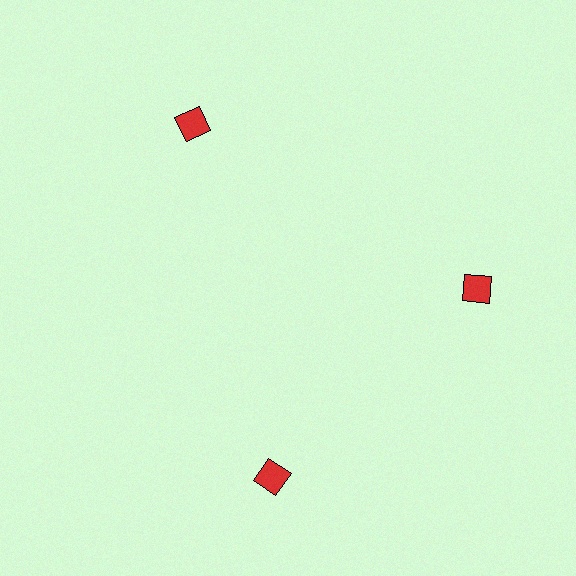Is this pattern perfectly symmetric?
No. The 3 red squares are arranged in a ring, but one element near the 7 o'clock position is rotated out of alignment along the ring, breaking the 3-fold rotational symmetry.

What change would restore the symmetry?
The symmetry would be restored by rotating it back into even spacing with its neighbors so that all 3 squares sit at equal angles and equal distance from the center.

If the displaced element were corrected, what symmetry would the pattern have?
It would have 3-fold rotational symmetry — the pattern would map onto itself every 120 degrees.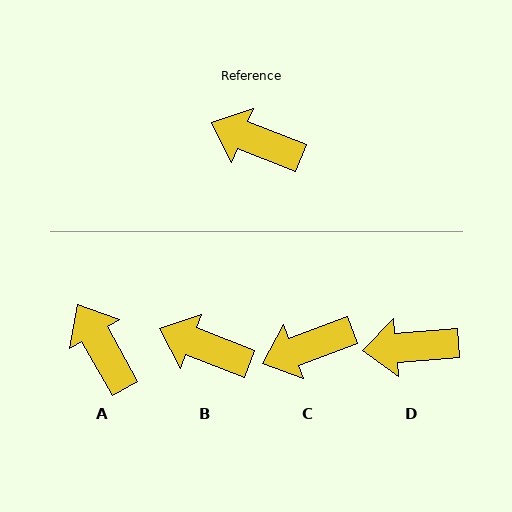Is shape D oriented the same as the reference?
No, it is off by about 26 degrees.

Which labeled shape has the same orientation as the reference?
B.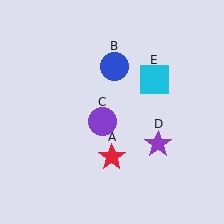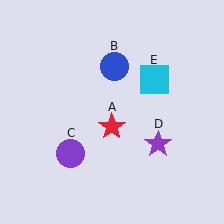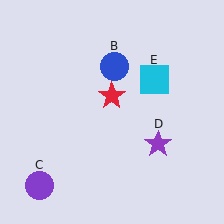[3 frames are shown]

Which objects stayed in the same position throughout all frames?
Blue circle (object B) and purple star (object D) and cyan square (object E) remained stationary.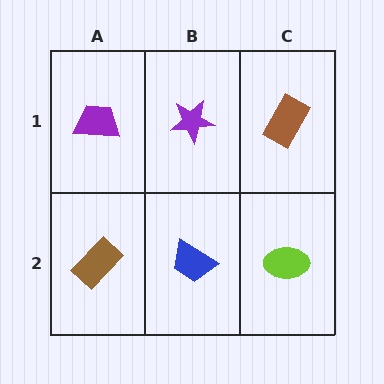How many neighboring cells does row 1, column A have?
2.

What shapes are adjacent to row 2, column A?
A purple trapezoid (row 1, column A), a blue trapezoid (row 2, column B).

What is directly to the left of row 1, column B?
A purple trapezoid.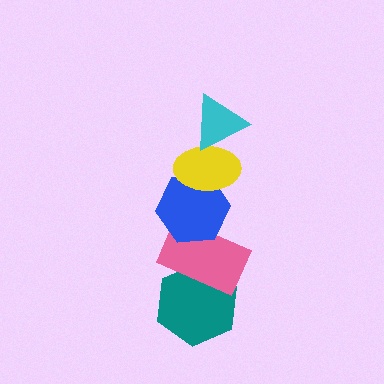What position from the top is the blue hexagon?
The blue hexagon is 3rd from the top.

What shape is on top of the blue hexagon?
The yellow ellipse is on top of the blue hexagon.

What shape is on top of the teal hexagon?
The pink rectangle is on top of the teal hexagon.